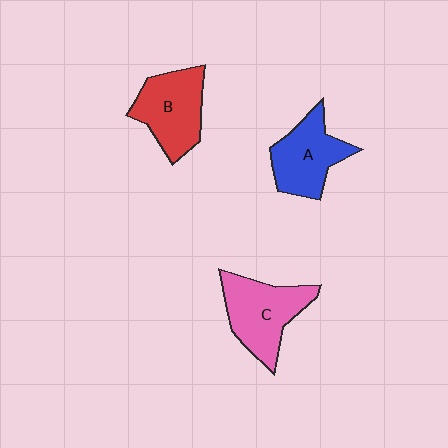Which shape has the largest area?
Shape C (pink).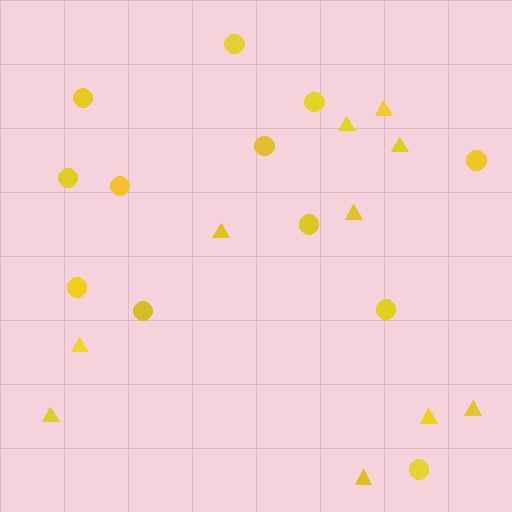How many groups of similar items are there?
There are 2 groups: one group of circles (12) and one group of triangles (10).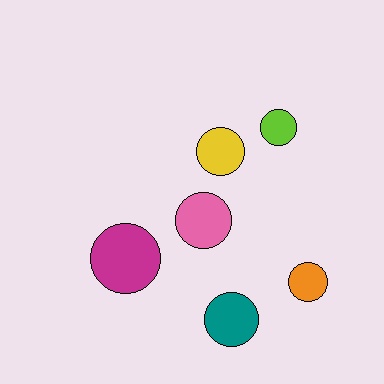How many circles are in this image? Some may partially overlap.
There are 6 circles.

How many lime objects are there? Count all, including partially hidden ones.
There is 1 lime object.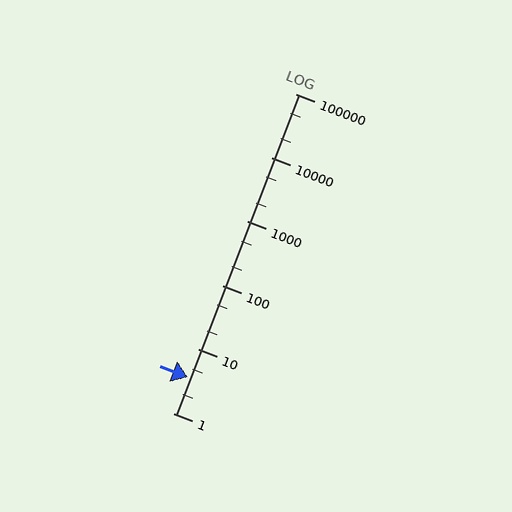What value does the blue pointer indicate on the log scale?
The pointer indicates approximately 3.6.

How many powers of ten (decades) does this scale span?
The scale spans 5 decades, from 1 to 100000.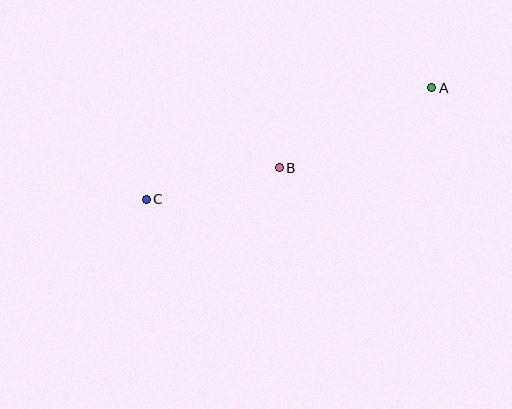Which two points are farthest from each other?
Points A and C are farthest from each other.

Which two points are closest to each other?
Points B and C are closest to each other.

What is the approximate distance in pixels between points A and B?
The distance between A and B is approximately 173 pixels.